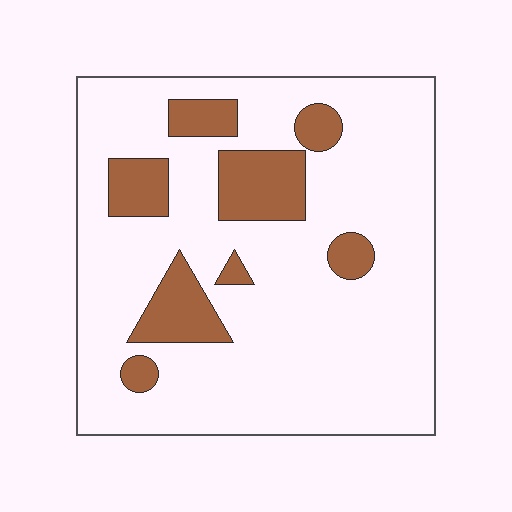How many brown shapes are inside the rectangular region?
8.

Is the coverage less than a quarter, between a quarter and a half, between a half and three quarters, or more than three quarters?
Less than a quarter.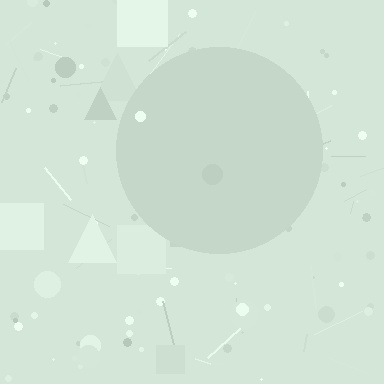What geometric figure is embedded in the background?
A circle is embedded in the background.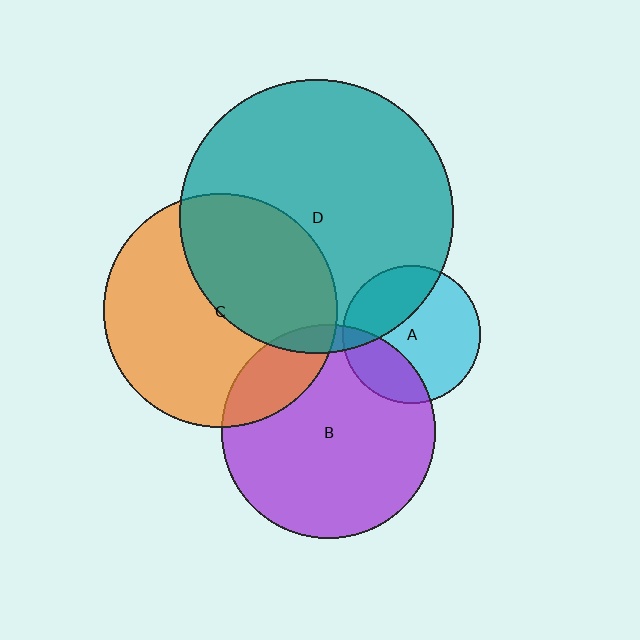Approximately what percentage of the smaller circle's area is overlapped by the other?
Approximately 5%.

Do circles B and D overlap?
Yes.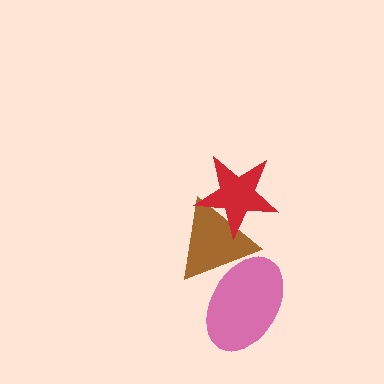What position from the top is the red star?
The red star is 1st from the top.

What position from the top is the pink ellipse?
The pink ellipse is 3rd from the top.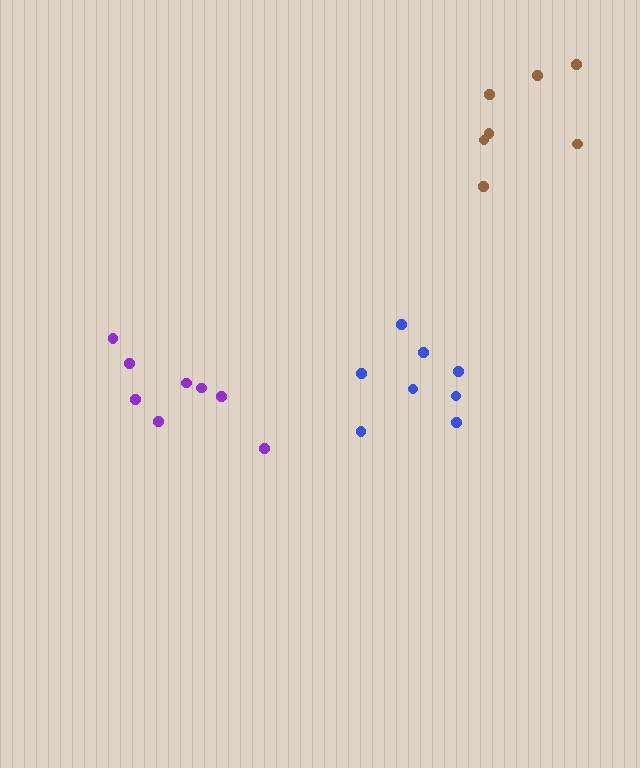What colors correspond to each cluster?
The clusters are colored: purple, brown, blue.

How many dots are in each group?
Group 1: 8 dots, Group 2: 7 dots, Group 3: 9 dots (24 total).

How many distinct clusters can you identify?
There are 3 distinct clusters.